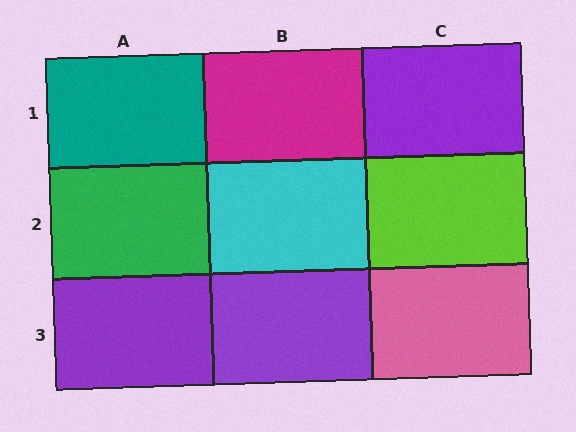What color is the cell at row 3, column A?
Purple.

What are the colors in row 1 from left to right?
Teal, magenta, purple.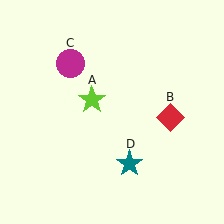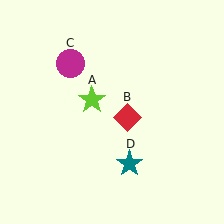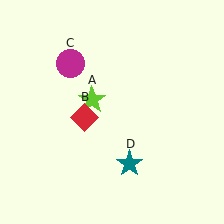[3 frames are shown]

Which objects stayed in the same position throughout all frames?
Lime star (object A) and magenta circle (object C) and teal star (object D) remained stationary.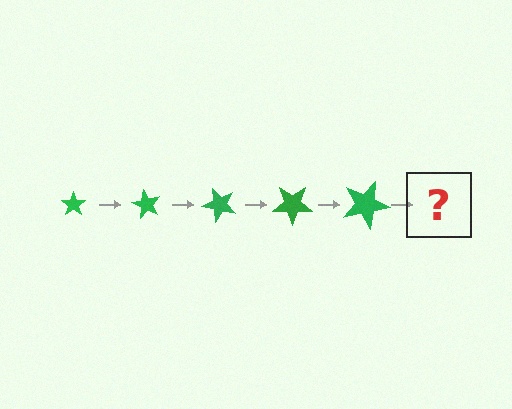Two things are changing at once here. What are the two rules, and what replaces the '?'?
The two rules are that the star grows larger each step and it rotates 60 degrees each step. The '?' should be a star, larger than the previous one and rotated 300 degrees from the start.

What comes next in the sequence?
The next element should be a star, larger than the previous one and rotated 300 degrees from the start.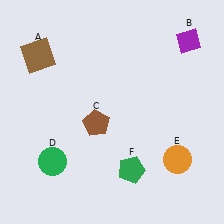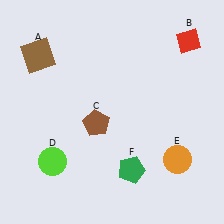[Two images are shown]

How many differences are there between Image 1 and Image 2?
There are 2 differences between the two images.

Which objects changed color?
B changed from purple to red. D changed from green to lime.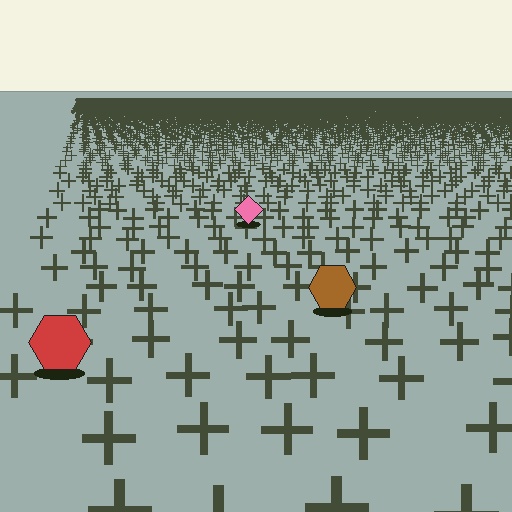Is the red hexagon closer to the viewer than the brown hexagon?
Yes. The red hexagon is closer — you can tell from the texture gradient: the ground texture is coarser near it.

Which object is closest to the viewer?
The red hexagon is closest. The texture marks near it are larger and more spread out.